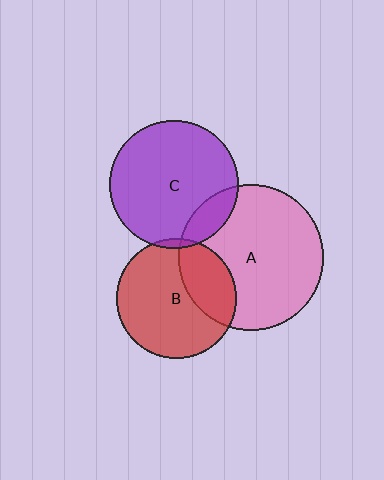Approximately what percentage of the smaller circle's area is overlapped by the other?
Approximately 30%.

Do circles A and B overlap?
Yes.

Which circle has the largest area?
Circle A (pink).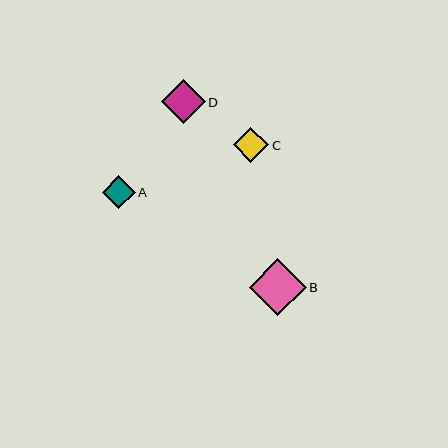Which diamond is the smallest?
Diamond A is the smallest with a size of approximately 33 pixels.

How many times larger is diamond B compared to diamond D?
Diamond B is approximately 1.3 times the size of diamond D.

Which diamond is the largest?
Diamond B is the largest with a size of approximately 57 pixels.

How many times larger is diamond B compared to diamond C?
Diamond B is approximately 1.6 times the size of diamond C.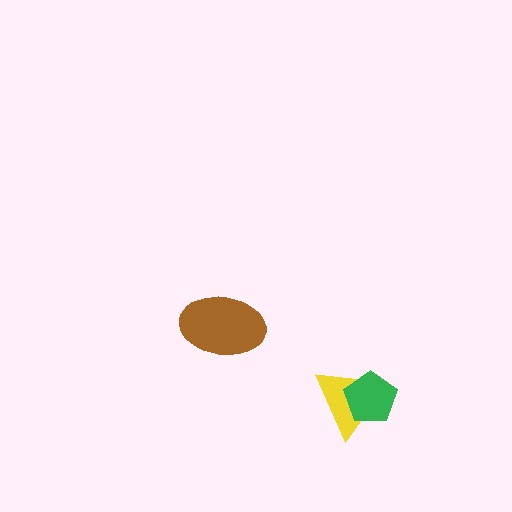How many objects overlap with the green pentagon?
1 object overlaps with the green pentagon.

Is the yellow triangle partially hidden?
Yes, it is partially covered by another shape.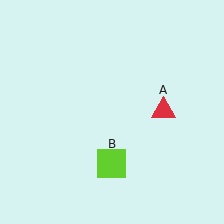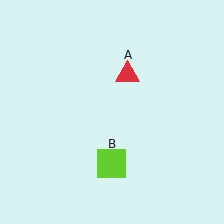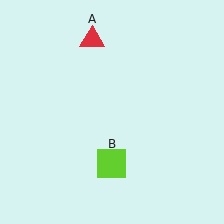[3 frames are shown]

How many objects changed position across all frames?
1 object changed position: red triangle (object A).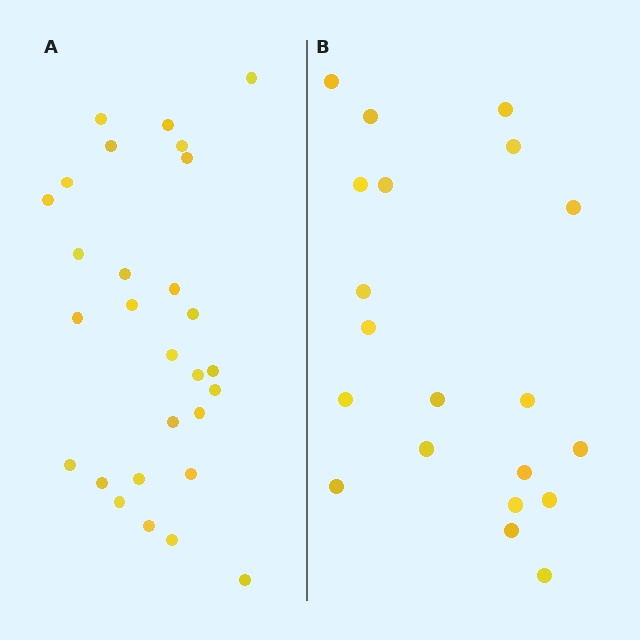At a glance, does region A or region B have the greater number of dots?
Region A (the left region) has more dots.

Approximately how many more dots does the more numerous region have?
Region A has roughly 8 or so more dots than region B.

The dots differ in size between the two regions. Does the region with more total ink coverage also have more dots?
No. Region B has more total ink coverage because its dots are larger, but region A actually contains more individual dots. Total area can be misleading — the number of items is what matters here.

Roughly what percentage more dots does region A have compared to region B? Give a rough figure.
About 40% more.